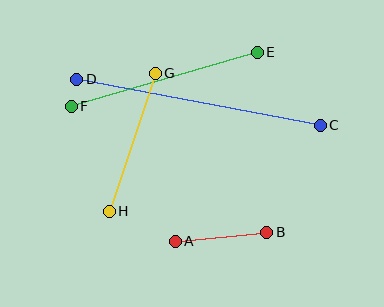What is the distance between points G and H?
The distance is approximately 145 pixels.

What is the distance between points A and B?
The distance is approximately 92 pixels.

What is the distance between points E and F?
The distance is approximately 193 pixels.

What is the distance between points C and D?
The distance is approximately 248 pixels.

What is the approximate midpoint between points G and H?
The midpoint is at approximately (132, 142) pixels.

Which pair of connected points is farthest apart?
Points C and D are farthest apart.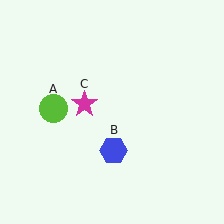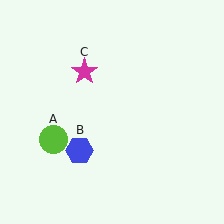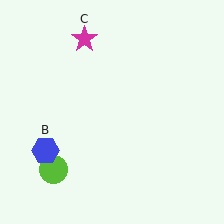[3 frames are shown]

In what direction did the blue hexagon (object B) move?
The blue hexagon (object B) moved left.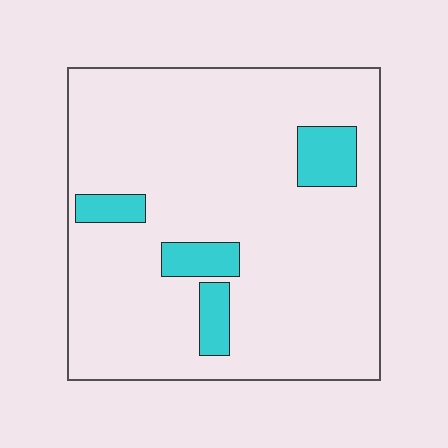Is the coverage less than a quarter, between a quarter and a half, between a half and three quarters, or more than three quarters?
Less than a quarter.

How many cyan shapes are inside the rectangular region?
4.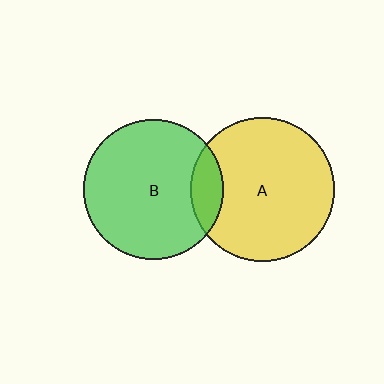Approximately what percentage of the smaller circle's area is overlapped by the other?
Approximately 15%.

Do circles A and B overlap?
Yes.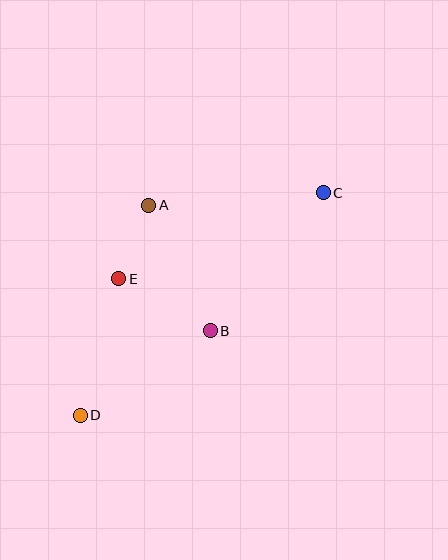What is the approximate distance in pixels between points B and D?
The distance between B and D is approximately 155 pixels.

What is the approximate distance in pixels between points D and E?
The distance between D and E is approximately 142 pixels.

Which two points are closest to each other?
Points A and E are closest to each other.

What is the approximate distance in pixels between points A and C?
The distance between A and C is approximately 175 pixels.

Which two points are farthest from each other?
Points C and D are farthest from each other.